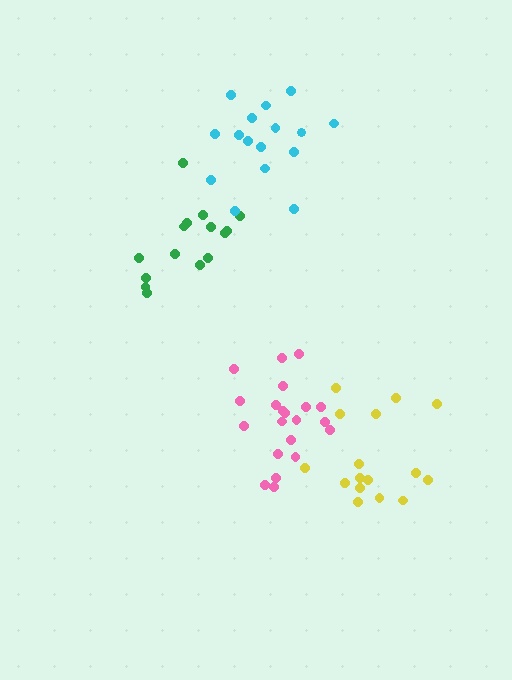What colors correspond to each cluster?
The clusters are colored: green, yellow, cyan, pink.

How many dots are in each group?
Group 1: 15 dots, Group 2: 16 dots, Group 3: 16 dots, Group 4: 21 dots (68 total).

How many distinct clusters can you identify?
There are 4 distinct clusters.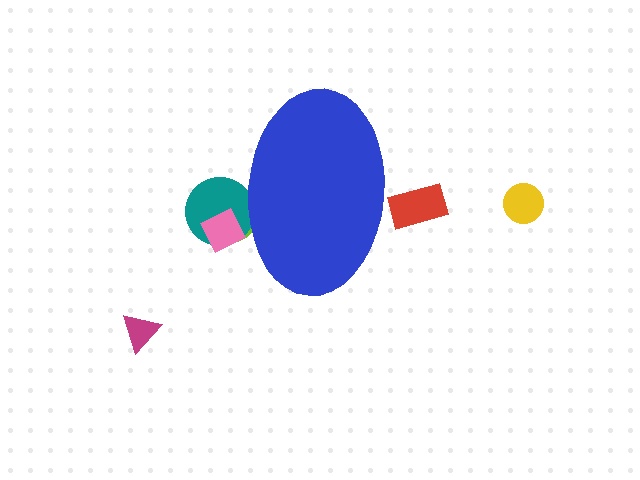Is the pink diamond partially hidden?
Yes, the pink diamond is partially hidden behind the blue ellipse.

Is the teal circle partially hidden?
Yes, the teal circle is partially hidden behind the blue ellipse.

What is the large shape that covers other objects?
A blue ellipse.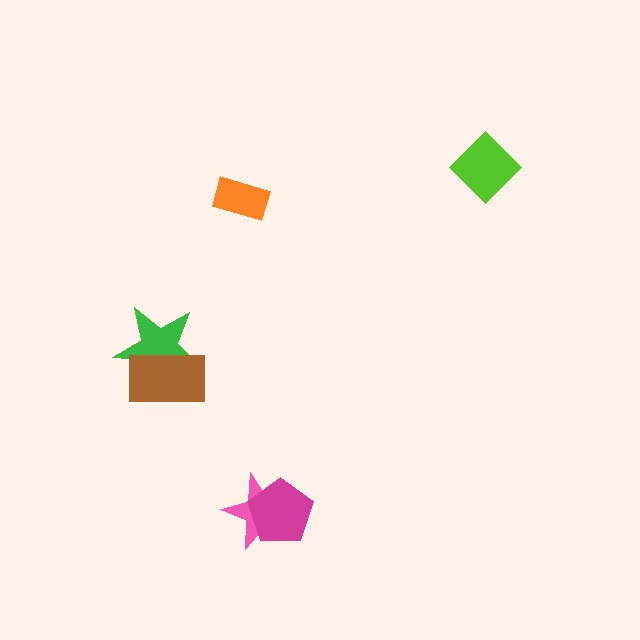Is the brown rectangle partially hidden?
No, no other shape covers it.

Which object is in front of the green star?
The brown rectangle is in front of the green star.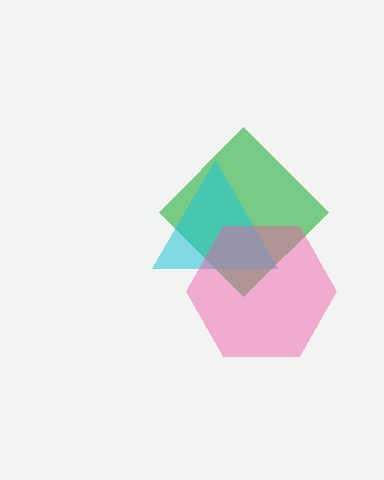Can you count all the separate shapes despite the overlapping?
Yes, there are 3 separate shapes.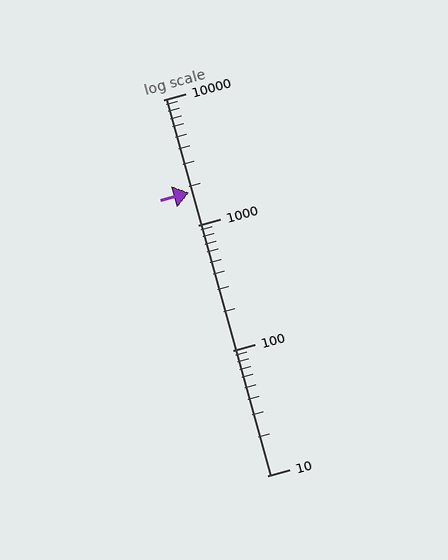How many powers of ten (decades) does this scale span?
The scale spans 3 decades, from 10 to 10000.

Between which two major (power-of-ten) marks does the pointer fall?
The pointer is between 1000 and 10000.